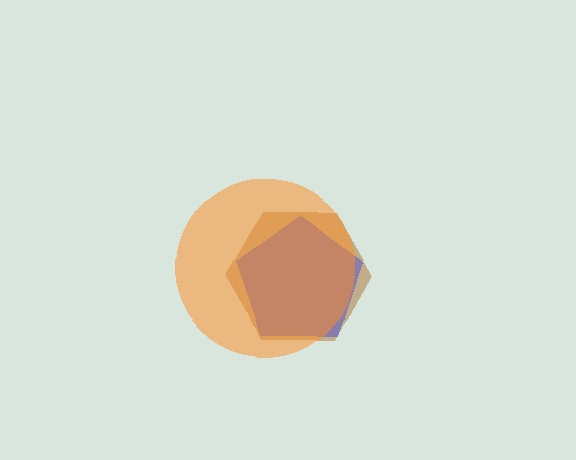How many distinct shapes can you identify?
There are 3 distinct shapes: a brown hexagon, a blue pentagon, an orange circle.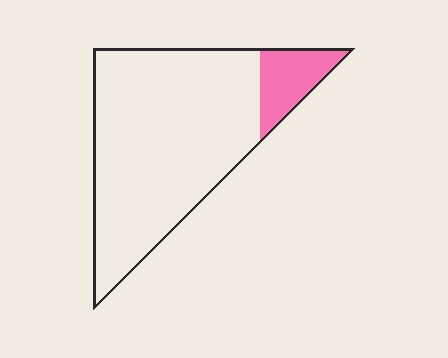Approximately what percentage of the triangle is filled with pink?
Approximately 15%.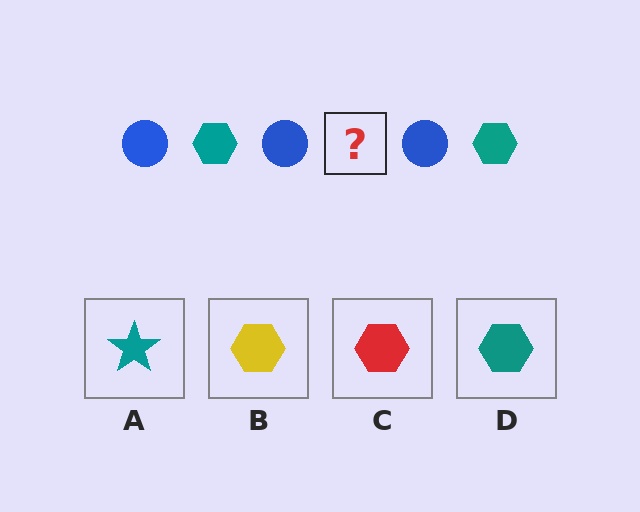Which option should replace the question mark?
Option D.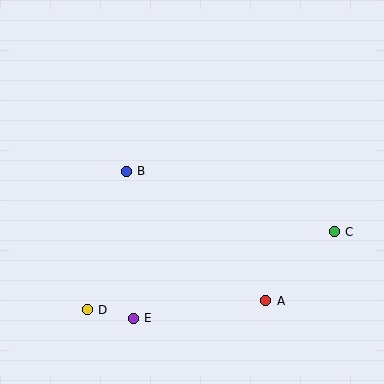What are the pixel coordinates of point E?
Point E is at (133, 318).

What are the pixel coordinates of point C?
Point C is at (334, 232).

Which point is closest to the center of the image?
Point B at (126, 171) is closest to the center.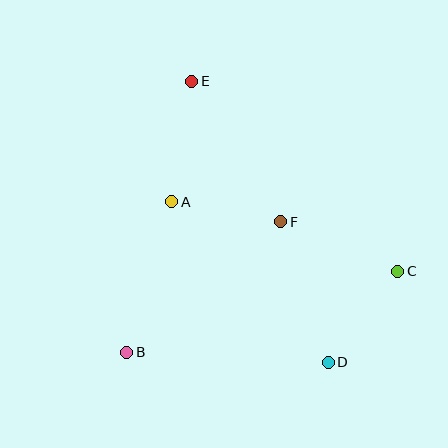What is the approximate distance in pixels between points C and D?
The distance between C and D is approximately 114 pixels.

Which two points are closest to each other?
Points A and F are closest to each other.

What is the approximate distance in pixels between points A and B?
The distance between A and B is approximately 157 pixels.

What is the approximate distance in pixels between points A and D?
The distance between A and D is approximately 224 pixels.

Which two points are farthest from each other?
Points D and E are farthest from each other.